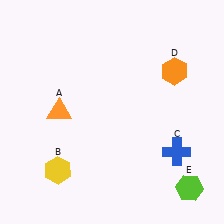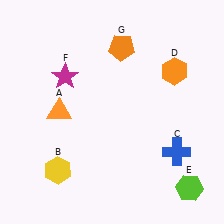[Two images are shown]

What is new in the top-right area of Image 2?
An orange pentagon (G) was added in the top-right area of Image 2.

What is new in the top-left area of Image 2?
A magenta star (F) was added in the top-left area of Image 2.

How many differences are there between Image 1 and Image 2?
There are 2 differences between the two images.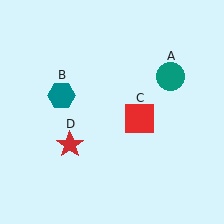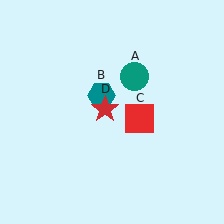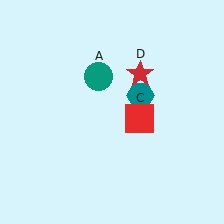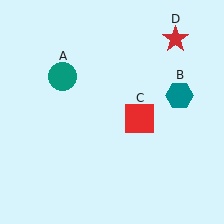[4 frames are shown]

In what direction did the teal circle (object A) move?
The teal circle (object A) moved left.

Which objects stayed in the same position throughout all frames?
Red square (object C) remained stationary.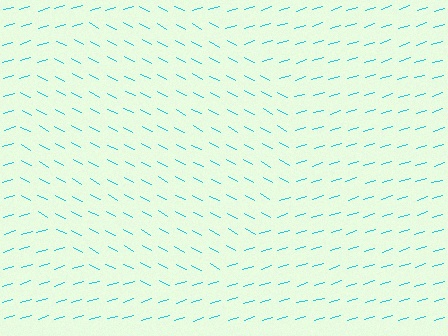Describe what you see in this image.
The image is filled with small cyan line segments. A circle region in the image has lines oriented differently from the surrounding lines, creating a visible texture boundary.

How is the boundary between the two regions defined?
The boundary is defined purely by a change in line orientation (approximately 45 degrees difference). All lines are the same color and thickness.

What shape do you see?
I see a circle.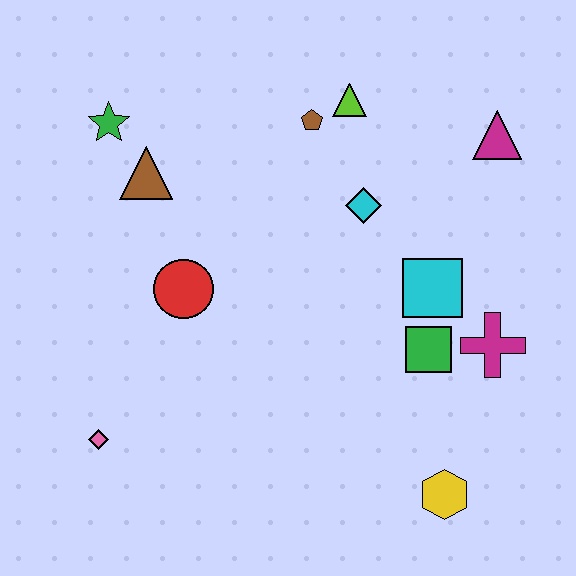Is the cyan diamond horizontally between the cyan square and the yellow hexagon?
No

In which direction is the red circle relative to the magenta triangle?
The red circle is to the left of the magenta triangle.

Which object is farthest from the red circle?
The magenta triangle is farthest from the red circle.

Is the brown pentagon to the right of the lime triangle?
No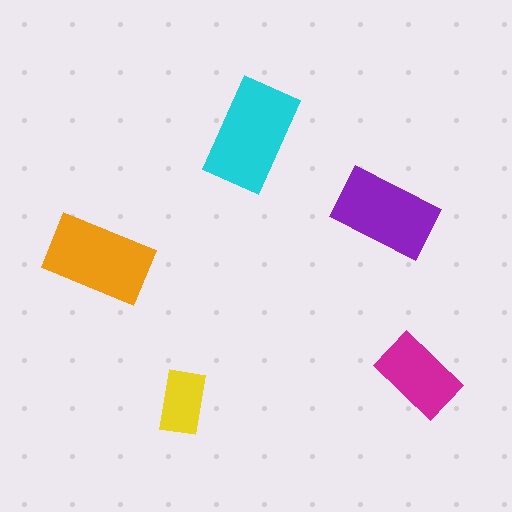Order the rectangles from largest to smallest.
the cyan one, the orange one, the purple one, the magenta one, the yellow one.